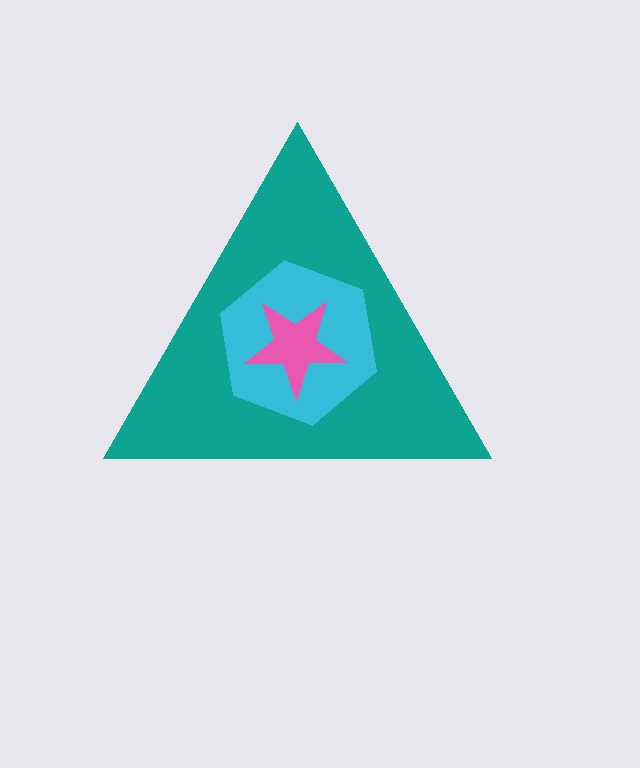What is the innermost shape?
The pink star.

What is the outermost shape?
The teal triangle.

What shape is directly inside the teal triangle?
The cyan hexagon.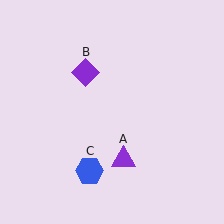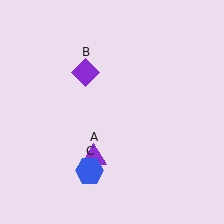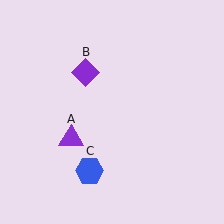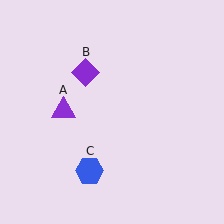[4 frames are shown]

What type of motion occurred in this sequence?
The purple triangle (object A) rotated clockwise around the center of the scene.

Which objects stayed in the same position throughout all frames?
Purple diamond (object B) and blue hexagon (object C) remained stationary.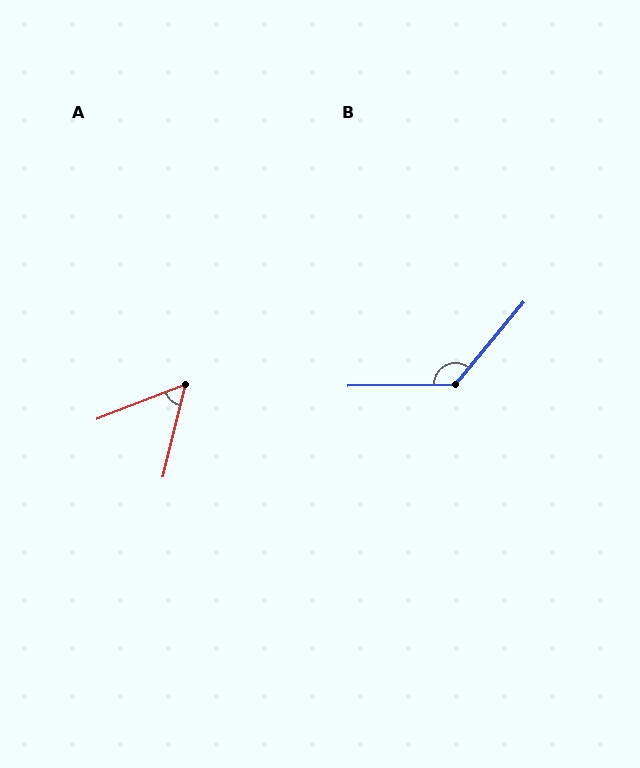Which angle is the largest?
B, at approximately 131 degrees.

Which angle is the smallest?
A, at approximately 55 degrees.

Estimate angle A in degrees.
Approximately 55 degrees.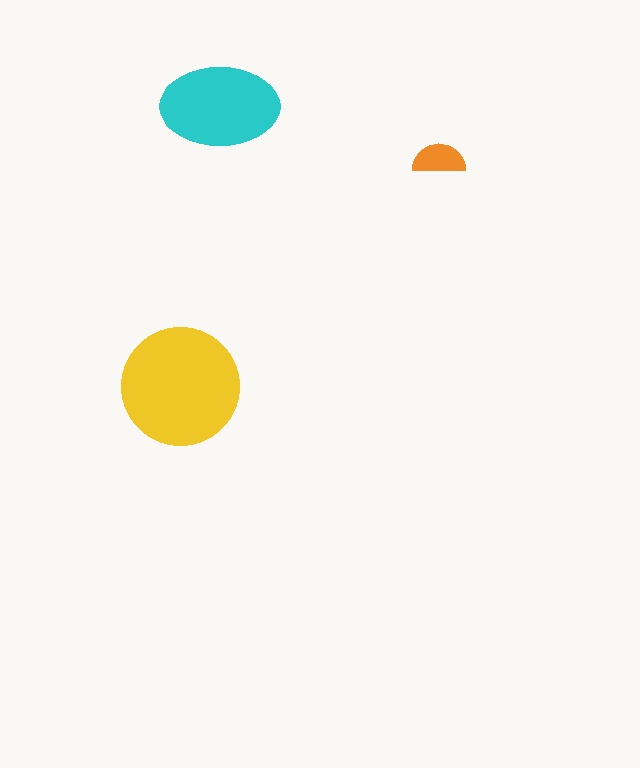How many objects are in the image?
There are 3 objects in the image.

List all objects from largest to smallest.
The yellow circle, the cyan ellipse, the orange semicircle.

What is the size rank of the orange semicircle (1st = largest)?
3rd.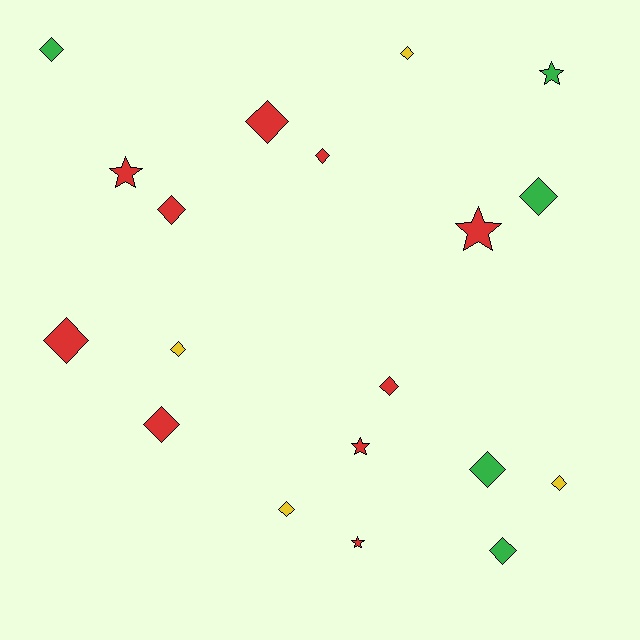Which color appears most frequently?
Red, with 10 objects.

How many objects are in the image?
There are 19 objects.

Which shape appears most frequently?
Diamond, with 14 objects.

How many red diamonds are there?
There are 6 red diamonds.